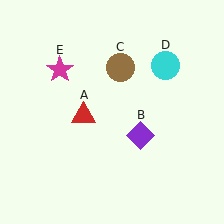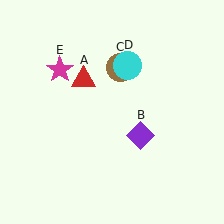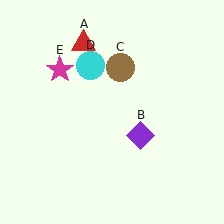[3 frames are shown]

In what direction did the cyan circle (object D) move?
The cyan circle (object D) moved left.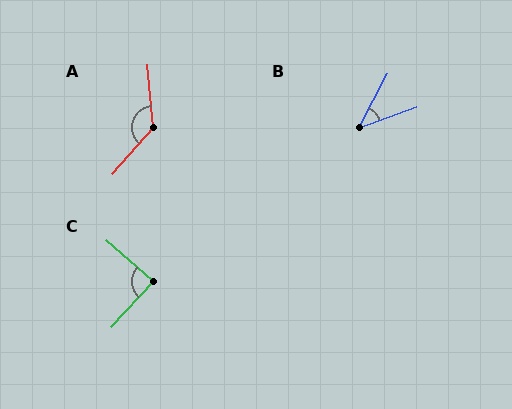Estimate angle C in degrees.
Approximately 89 degrees.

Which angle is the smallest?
B, at approximately 42 degrees.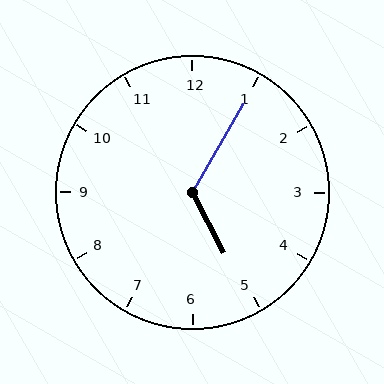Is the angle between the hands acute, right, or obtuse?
It is obtuse.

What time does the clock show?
5:05.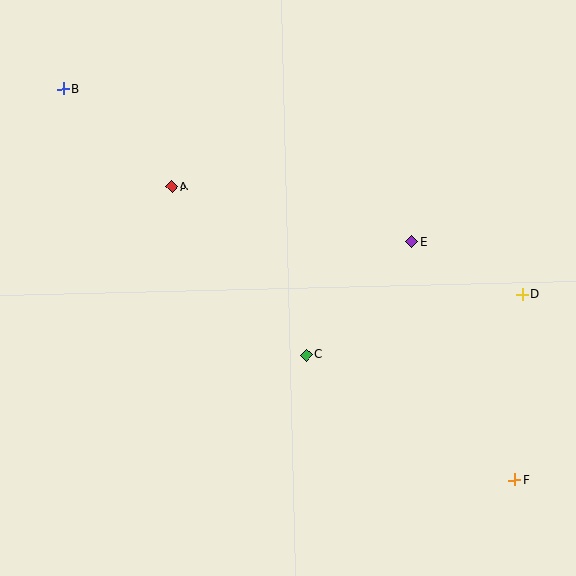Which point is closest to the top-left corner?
Point B is closest to the top-left corner.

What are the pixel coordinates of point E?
Point E is at (412, 242).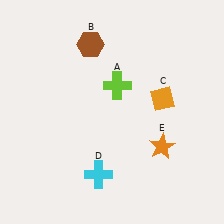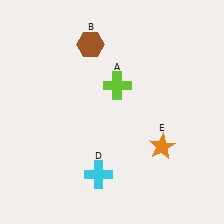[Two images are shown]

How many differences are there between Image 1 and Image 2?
There is 1 difference between the two images.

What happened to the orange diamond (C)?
The orange diamond (C) was removed in Image 2. It was in the top-right area of Image 1.